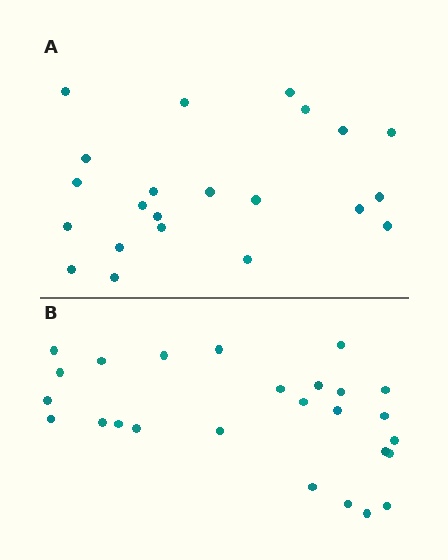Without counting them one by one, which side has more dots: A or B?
Region B (the bottom region) has more dots.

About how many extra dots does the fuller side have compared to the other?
Region B has about 4 more dots than region A.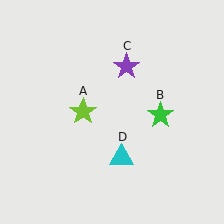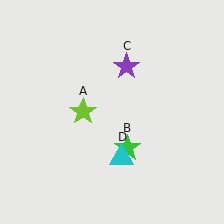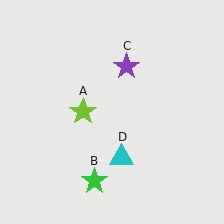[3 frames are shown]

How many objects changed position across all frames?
1 object changed position: green star (object B).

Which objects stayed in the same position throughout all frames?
Lime star (object A) and purple star (object C) and cyan triangle (object D) remained stationary.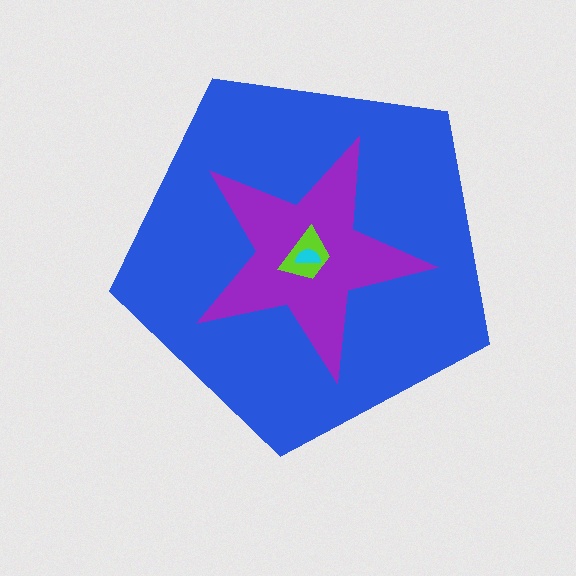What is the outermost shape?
The blue pentagon.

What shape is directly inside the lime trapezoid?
The cyan semicircle.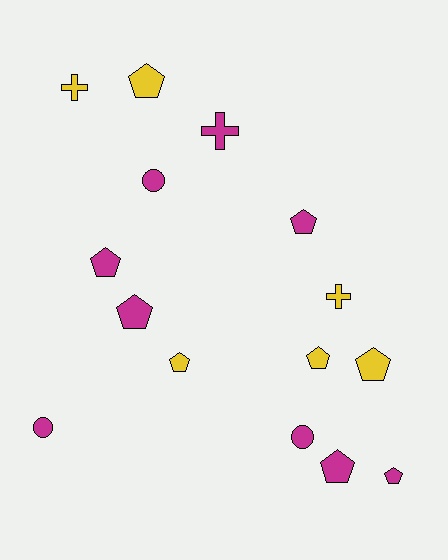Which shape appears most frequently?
Pentagon, with 9 objects.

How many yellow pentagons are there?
There are 4 yellow pentagons.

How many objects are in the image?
There are 15 objects.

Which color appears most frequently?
Magenta, with 9 objects.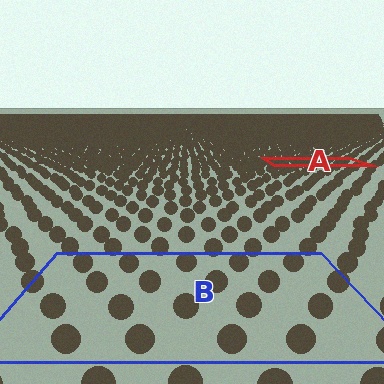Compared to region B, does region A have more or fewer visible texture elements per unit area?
Region A has more texture elements per unit area — they are packed more densely because it is farther away.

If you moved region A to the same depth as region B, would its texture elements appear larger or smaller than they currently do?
They would appear larger. At a closer depth, the same texture elements are projected at a bigger on-screen size.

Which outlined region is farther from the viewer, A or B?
Region A is farther from the viewer — the texture elements inside it appear smaller and more densely packed.